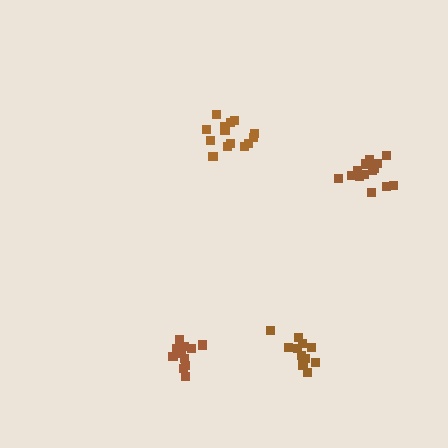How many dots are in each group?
Group 1: 14 dots, Group 2: 14 dots, Group 3: 11 dots, Group 4: 12 dots (51 total).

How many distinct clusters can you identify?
There are 4 distinct clusters.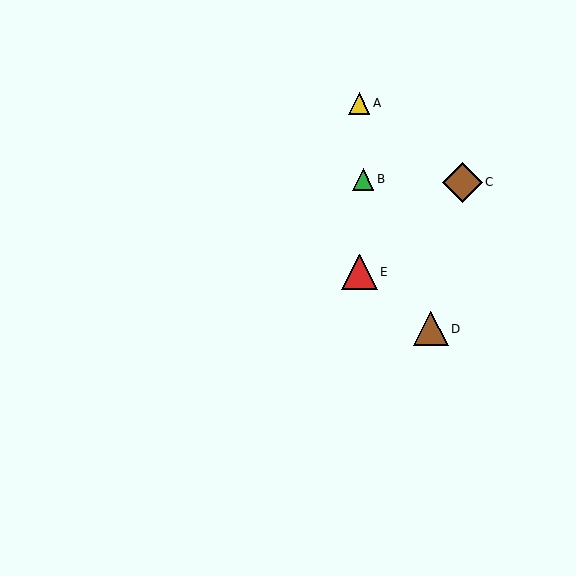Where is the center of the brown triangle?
The center of the brown triangle is at (431, 329).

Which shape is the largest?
The brown diamond (labeled C) is the largest.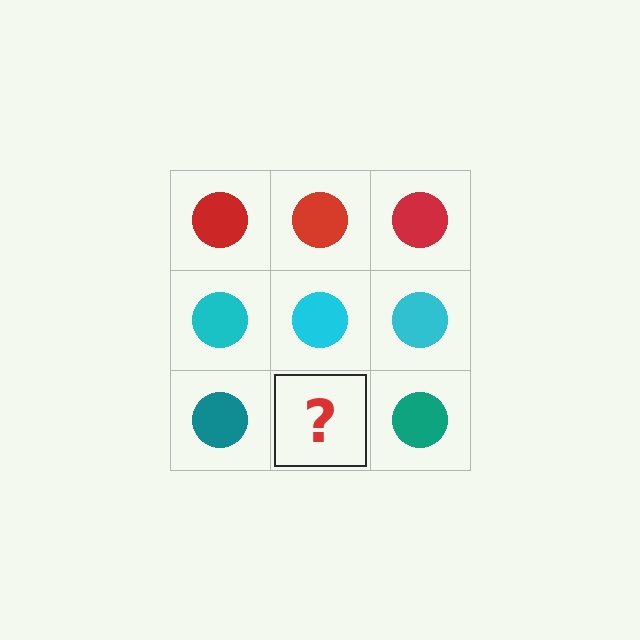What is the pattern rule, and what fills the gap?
The rule is that each row has a consistent color. The gap should be filled with a teal circle.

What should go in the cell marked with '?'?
The missing cell should contain a teal circle.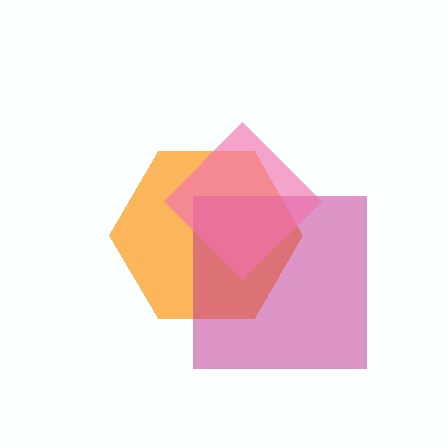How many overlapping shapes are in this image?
There are 3 overlapping shapes in the image.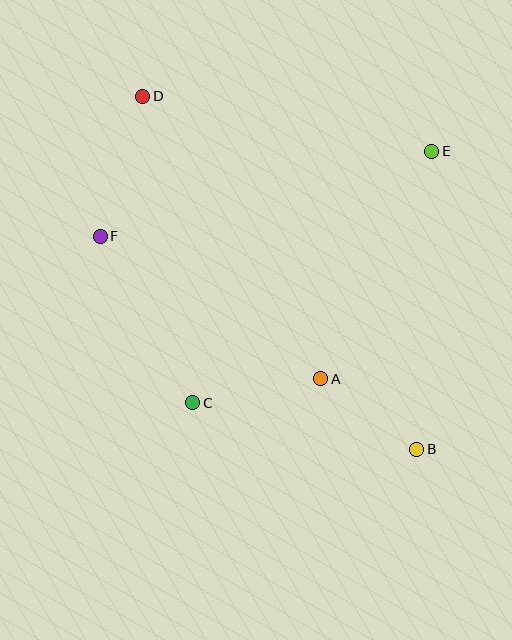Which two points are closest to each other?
Points A and B are closest to each other.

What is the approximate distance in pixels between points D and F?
The distance between D and F is approximately 146 pixels.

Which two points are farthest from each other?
Points B and D are farthest from each other.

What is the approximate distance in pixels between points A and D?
The distance between A and D is approximately 334 pixels.